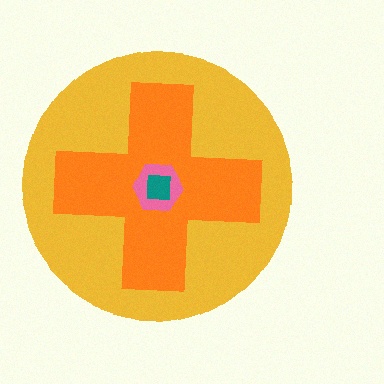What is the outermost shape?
The yellow circle.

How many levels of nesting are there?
4.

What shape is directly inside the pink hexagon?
The teal square.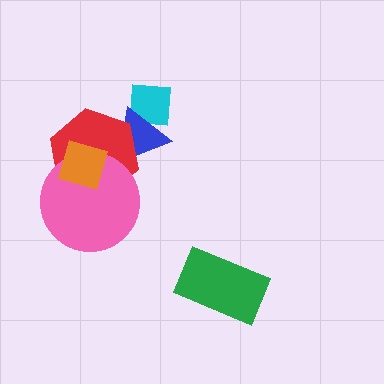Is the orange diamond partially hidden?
No, no other shape covers it.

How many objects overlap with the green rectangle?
0 objects overlap with the green rectangle.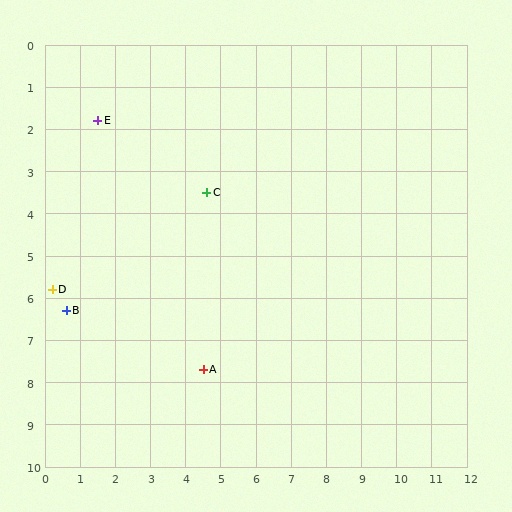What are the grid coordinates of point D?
Point D is at approximately (0.2, 5.8).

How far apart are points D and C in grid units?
Points D and C are about 5.0 grid units apart.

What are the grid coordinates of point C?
Point C is at approximately (4.6, 3.5).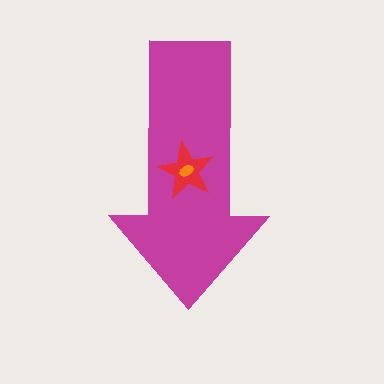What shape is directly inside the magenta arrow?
The red star.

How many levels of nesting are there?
3.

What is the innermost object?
The orange ellipse.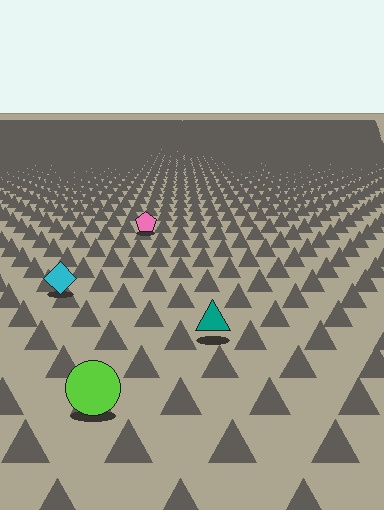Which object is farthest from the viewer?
The pink pentagon is farthest from the viewer. It appears smaller and the ground texture around it is denser.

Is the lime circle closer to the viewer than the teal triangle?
Yes. The lime circle is closer — you can tell from the texture gradient: the ground texture is coarser near it.